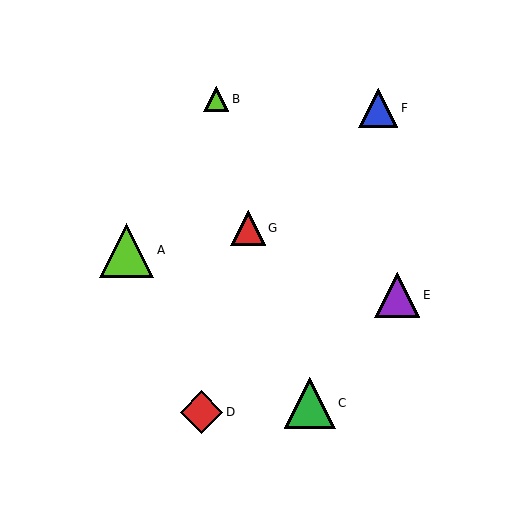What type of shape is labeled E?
Shape E is a purple triangle.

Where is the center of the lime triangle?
The center of the lime triangle is at (127, 250).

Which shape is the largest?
The lime triangle (labeled A) is the largest.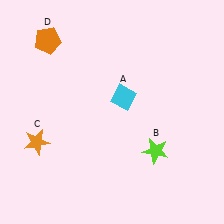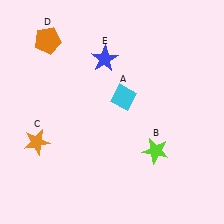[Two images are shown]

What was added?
A blue star (E) was added in Image 2.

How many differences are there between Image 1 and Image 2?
There is 1 difference between the two images.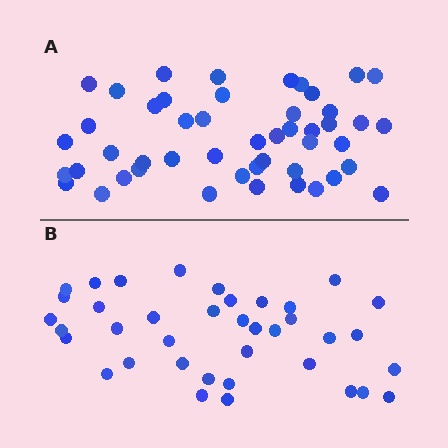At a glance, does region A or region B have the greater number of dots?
Region A (the top region) has more dots.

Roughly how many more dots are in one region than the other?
Region A has roughly 10 or so more dots than region B.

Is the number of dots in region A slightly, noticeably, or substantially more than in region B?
Region A has noticeably more, but not dramatically so. The ratio is roughly 1.3 to 1.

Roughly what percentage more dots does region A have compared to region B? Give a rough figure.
About 25% more.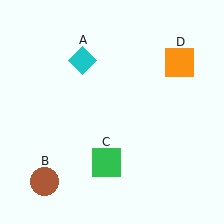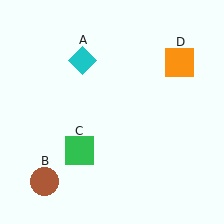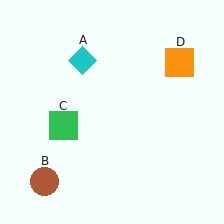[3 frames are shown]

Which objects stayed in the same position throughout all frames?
Cyan diamond (object A) and brown circle (object B) and orange square (object D) remained stationary.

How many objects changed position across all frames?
1 object changed position: green square (object C).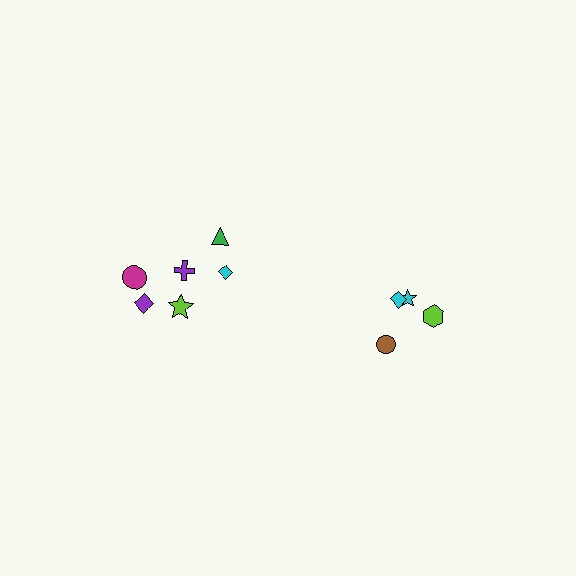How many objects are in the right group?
There are 4 objects.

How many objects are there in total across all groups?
There are 10 objects.